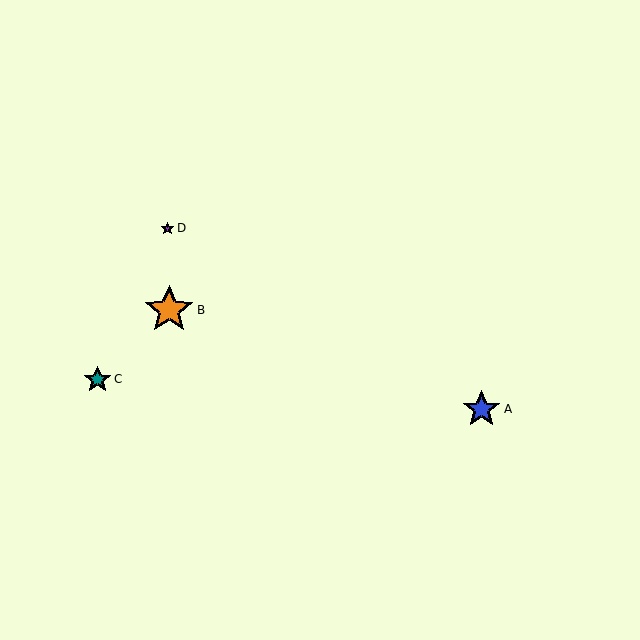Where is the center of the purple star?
The center of the purple star is at (167, 228).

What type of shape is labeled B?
Shape B is an orange star.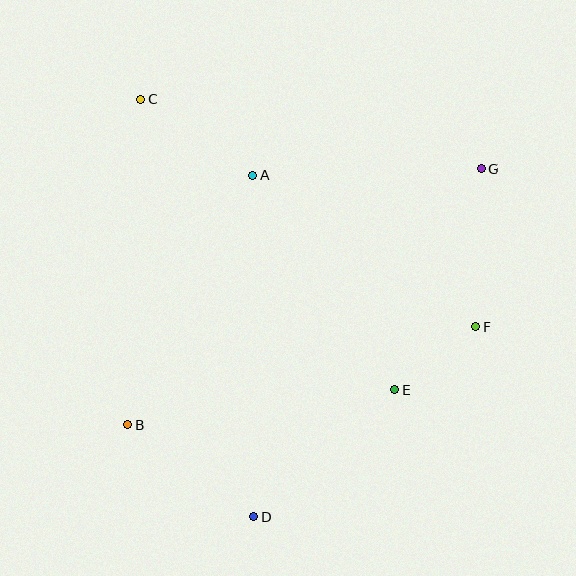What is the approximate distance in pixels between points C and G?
The distance between C and G is approximately 348 pixels.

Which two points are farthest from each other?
Points B and G are farthest from each other.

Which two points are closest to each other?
Points E and F are closest to each other.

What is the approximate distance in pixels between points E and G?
The distance between E and G is approximately 237 pixels.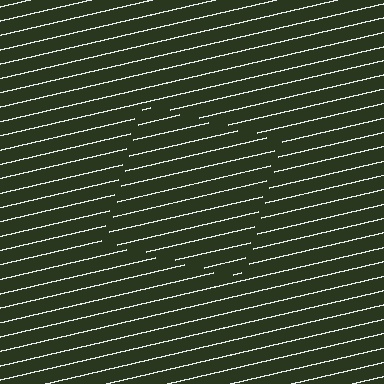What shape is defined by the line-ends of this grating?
An illusory square. The interior of the shape contains the same grating, shifted by half a period — the contour is defined by the phase discontinuity where line-ends from the inner and outer gratings abut.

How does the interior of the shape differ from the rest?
The interior of the shape contains the same grating, shifted by half a period — the contour is defined by the phase discontinuity where line-ends from the inner and outer gratings abut.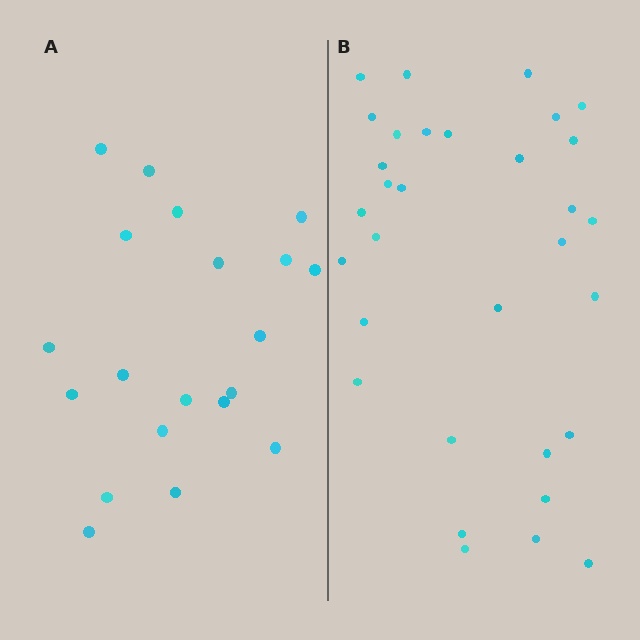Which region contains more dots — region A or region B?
Region B (the right region) has more dots.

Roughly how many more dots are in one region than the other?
Region B has roughly 12 or so more dots than region A.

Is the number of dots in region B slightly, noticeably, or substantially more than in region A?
Region B has substantially more. The ratio is roughly 1.6 to 1.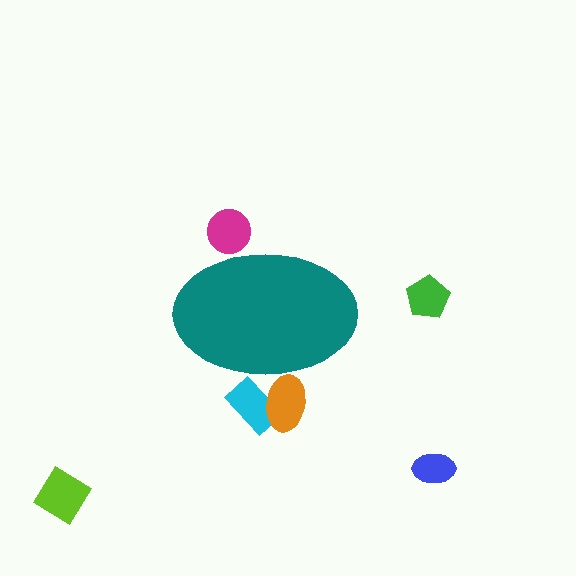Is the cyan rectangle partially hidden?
Yes, the cyan rectangle is partially hidden behind the teal ellipse.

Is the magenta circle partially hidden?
Yes, the magenta circle is partially hidden behind the teal ellipse.